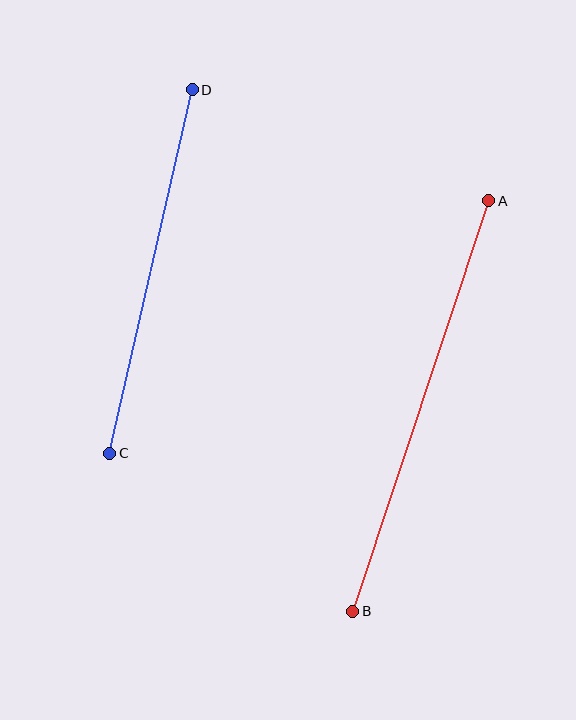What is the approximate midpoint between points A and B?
The midpoint is at approximately (421, 406) pixels.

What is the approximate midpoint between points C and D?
The midpoint is at approximately (151, 271) pixels.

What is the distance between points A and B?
The distance is approximately 432 pixels.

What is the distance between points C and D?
The distance is approximately 373 pixels.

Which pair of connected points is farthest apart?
Points A and B are farthest apart.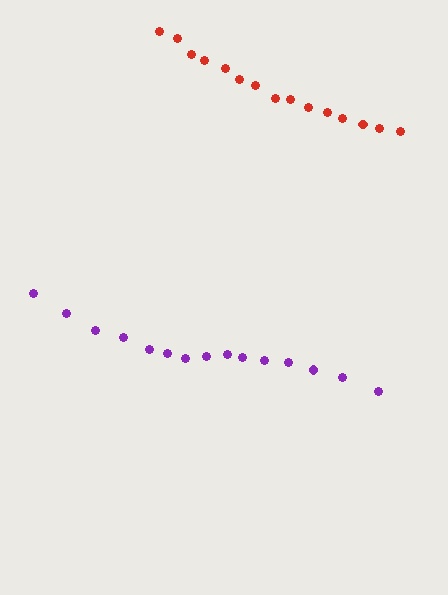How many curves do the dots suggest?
There are 2 distinct paths.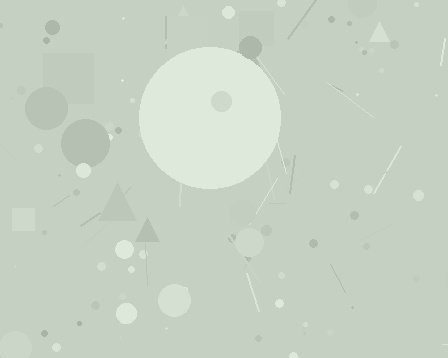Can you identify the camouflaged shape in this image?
The camouflaged shape is a circle.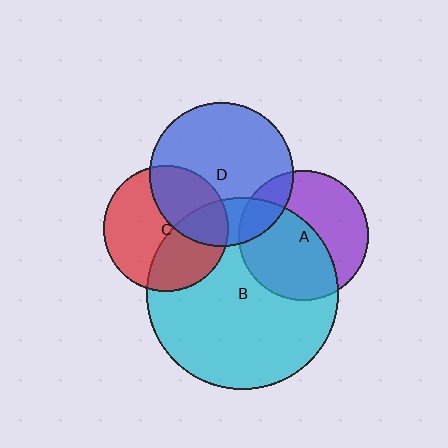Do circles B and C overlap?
Yes.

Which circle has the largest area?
Circle B (cyan).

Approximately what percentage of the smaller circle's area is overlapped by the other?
Approximately 40%.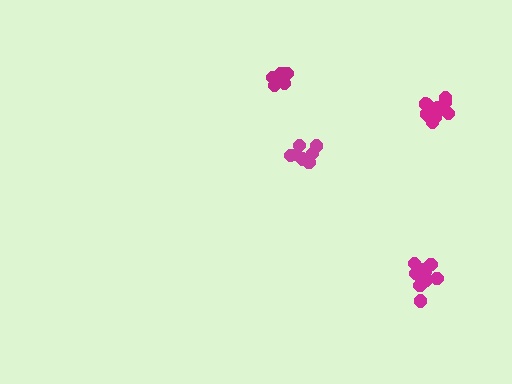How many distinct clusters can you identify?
There are 4 distinct clusters.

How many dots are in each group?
Group 1: 12 dots, Group 2: 7 dots, Group 3: 12 dots, Group 4: 7 dots (38 total).